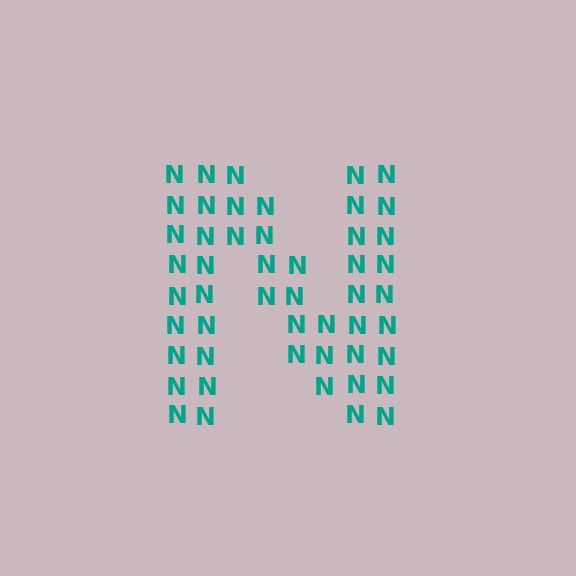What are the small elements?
The small elements are letter N's.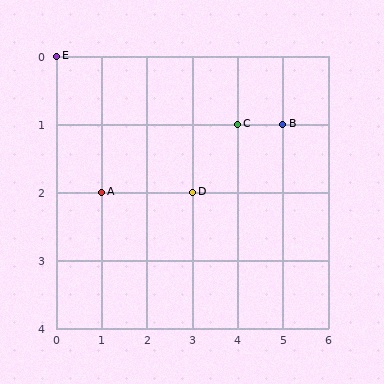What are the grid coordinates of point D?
Point D is at grid coordinates (3, 2).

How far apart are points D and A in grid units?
Points D and A are 2 columns apart.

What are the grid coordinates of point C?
Point C is at grid coordinates (4, 1).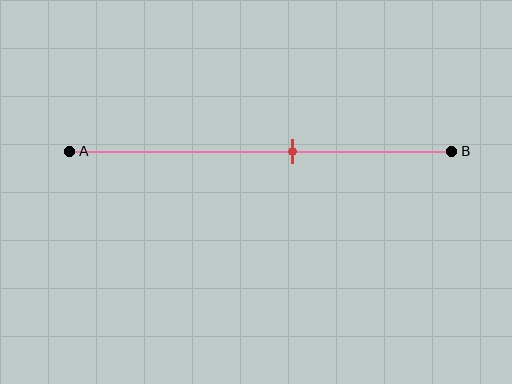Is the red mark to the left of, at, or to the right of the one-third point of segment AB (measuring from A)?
The red mark is to the right of the one-third point of segment AB.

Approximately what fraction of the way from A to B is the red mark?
The red mark is approximately 60% of the way from A to B.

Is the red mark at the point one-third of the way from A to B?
No, the mark is at about 60% from A, not at the 33% one-third point.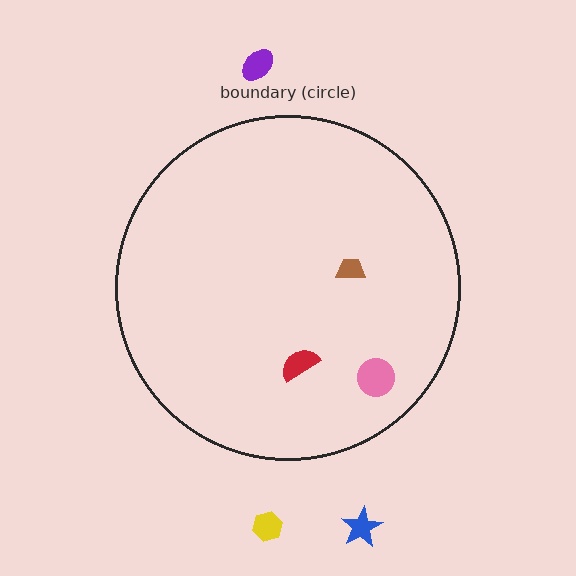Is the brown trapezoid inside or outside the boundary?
Inside.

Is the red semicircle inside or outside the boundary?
Inside.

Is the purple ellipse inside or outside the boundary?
Outside.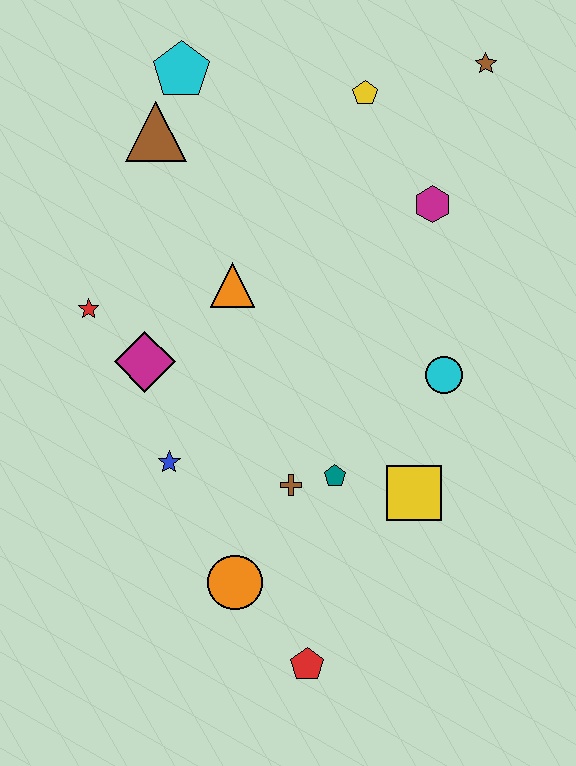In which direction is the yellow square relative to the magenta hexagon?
The yellow square is below the magenta hexagon.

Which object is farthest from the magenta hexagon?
The red pentagon is farthest from the magenta hexagon.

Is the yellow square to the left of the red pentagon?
No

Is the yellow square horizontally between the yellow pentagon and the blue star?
No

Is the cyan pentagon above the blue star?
Yes